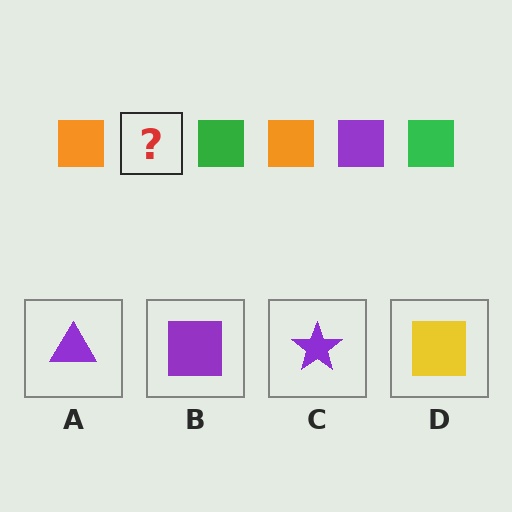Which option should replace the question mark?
Option B.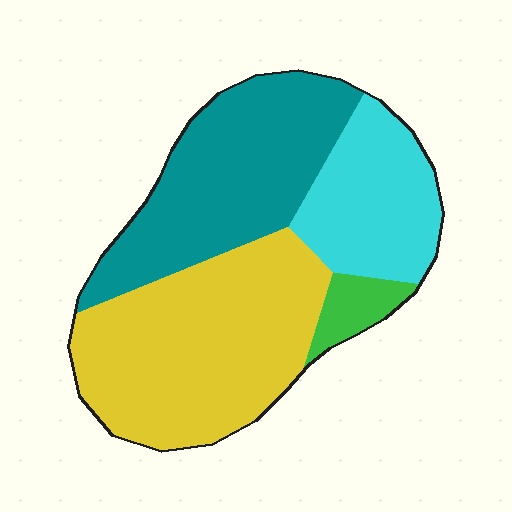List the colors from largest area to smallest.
From largest to smallest: yellow, teal, cyan, green.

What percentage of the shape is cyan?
Cyan covers roughly 20% of the shape.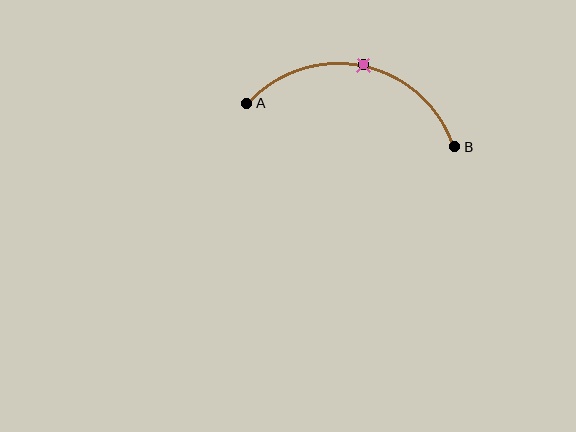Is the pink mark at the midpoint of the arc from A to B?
Yes. The pink mark lies on the arc at equal arc-length from both A and B — it is the arc midpoint.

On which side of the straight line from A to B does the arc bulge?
The arc bulges above the straight line connecting A and B.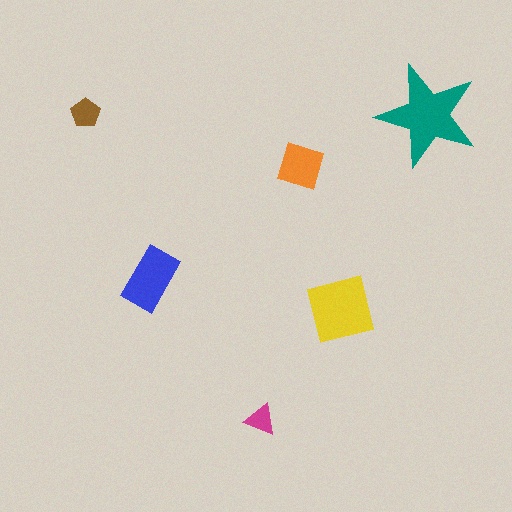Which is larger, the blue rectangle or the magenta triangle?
The blue rectangle.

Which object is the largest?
The teal star.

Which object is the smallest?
The magenta triangle.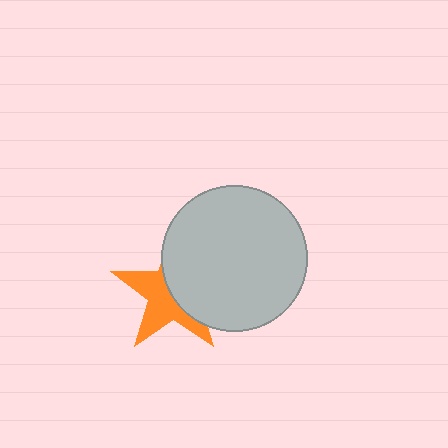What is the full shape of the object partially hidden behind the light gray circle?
The partially hidden object is an orange star.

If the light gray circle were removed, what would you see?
You would see the complete orange star.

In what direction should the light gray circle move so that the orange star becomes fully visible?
The light gray circle should move right. That is the shortest direction to clear the overlap and leave the orange star fully visible.